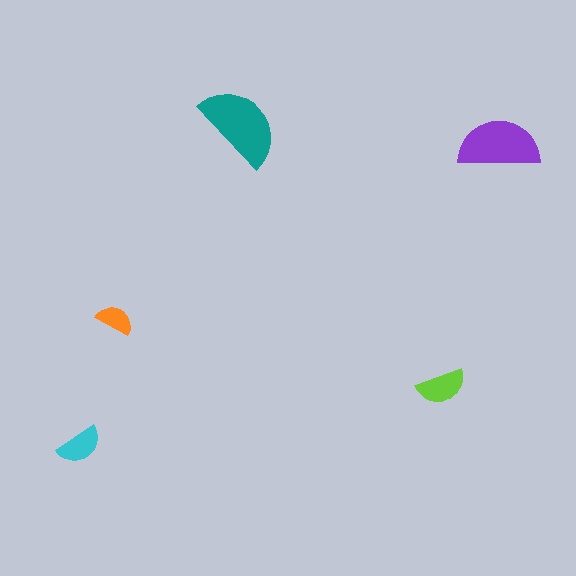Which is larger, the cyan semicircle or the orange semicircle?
The cyan one.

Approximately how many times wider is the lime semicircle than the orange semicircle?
About 1.5 times wider.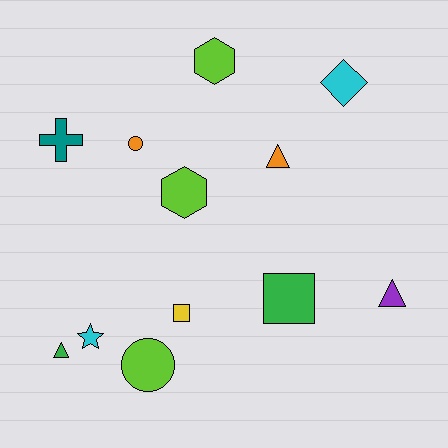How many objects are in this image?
There are 12 objects.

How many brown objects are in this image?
There are no brown objects.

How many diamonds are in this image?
There is 1 diamond.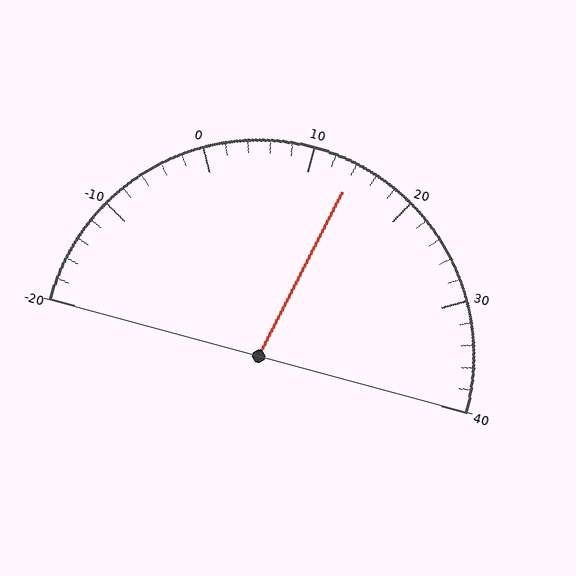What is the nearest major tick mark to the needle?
The nearest major tick mark is 10.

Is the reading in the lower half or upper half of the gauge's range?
The reading is in the upper half of the range (-20 to 40).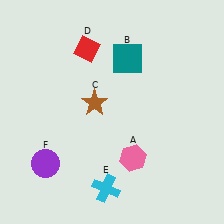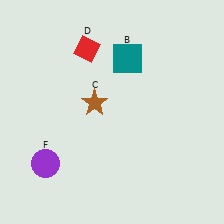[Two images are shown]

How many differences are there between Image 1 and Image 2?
There are 2 differences between the two images.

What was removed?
The cyan cross (E), the pink hexagon (A) were removed in Image 2.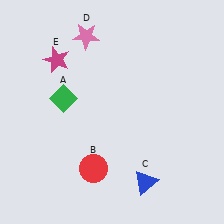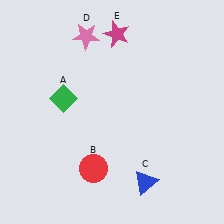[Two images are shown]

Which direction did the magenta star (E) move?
The magenta star (E) moved right.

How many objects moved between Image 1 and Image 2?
1 object moved between the two images.